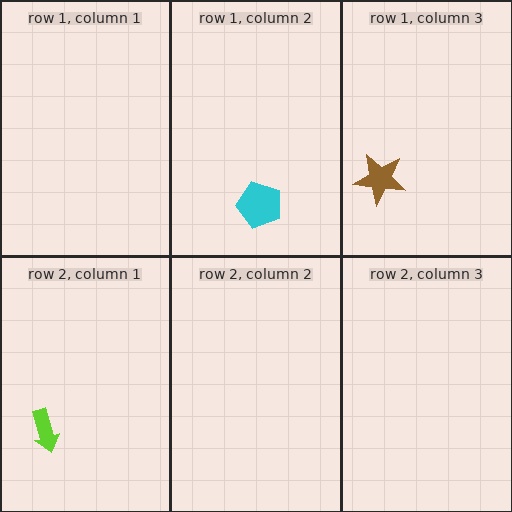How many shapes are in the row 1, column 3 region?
1.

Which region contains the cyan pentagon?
The row 1, column 2 region.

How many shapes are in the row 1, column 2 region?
1.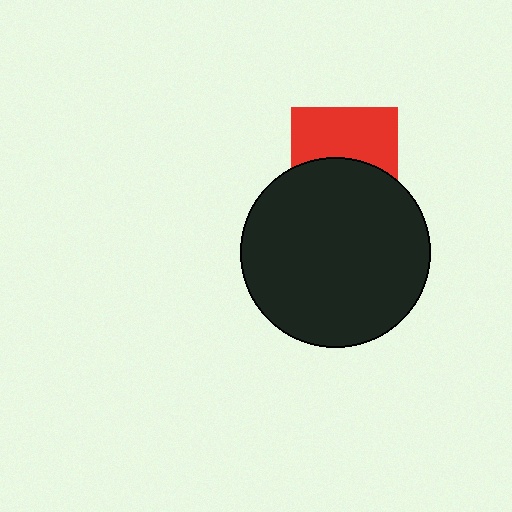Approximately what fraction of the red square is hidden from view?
Roughly 48% of the red square is hidden behind the black circle.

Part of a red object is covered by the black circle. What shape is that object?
It is a square.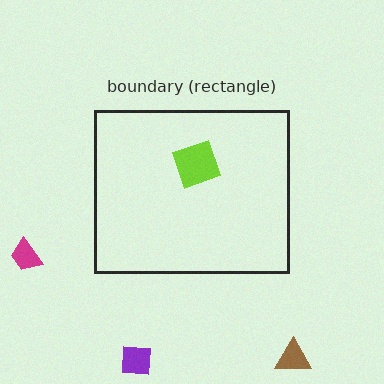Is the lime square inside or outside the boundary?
Inside.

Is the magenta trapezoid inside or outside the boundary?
Outside.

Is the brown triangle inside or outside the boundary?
Outside.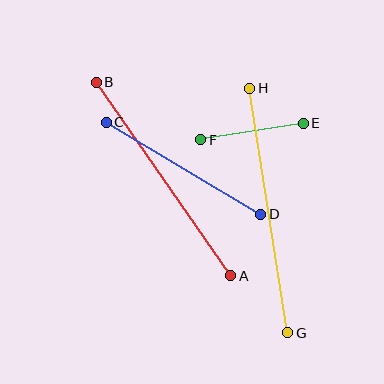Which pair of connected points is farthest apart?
Points G and H are farthest apart.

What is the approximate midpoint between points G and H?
The midpoint is at approximately (269, 210) pixels.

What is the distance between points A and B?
The distance is approximately 236 pixels.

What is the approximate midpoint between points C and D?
The midpoint is at approximately (183, 168) pixels.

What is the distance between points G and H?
The distance is approximately 247 pixels.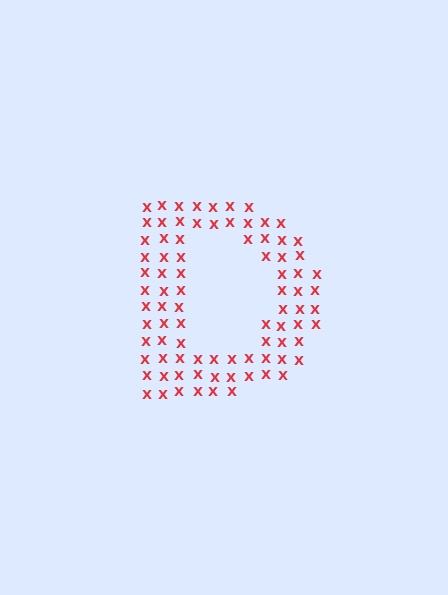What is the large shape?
The large shape is the letter D.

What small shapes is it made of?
It is made of small letter X's.